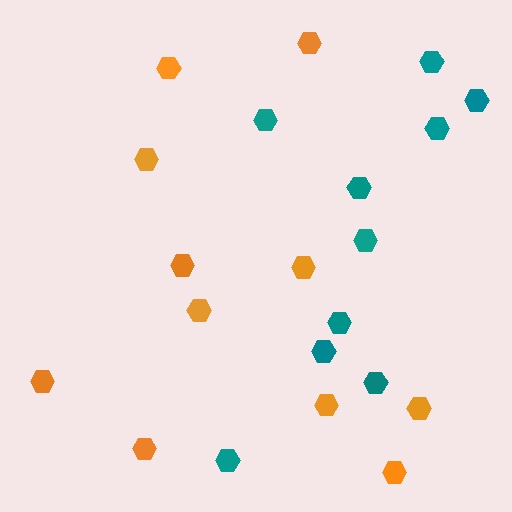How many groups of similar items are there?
There are 2 groups: one group of teal hexagons (10) and one group of orange hexagons (11).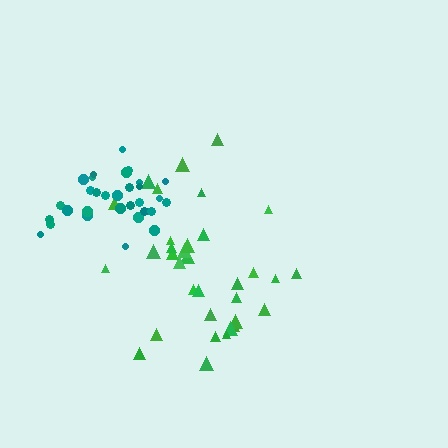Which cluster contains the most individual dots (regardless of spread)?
Green (35).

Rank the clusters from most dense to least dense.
teal, green.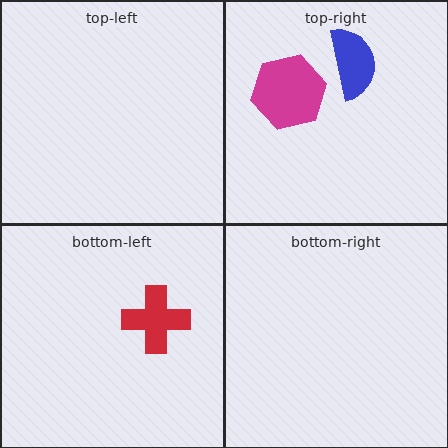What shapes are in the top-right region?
The magenta hexagon, the blue semicircle.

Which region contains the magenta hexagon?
The top-right region.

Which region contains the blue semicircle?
The top-right region.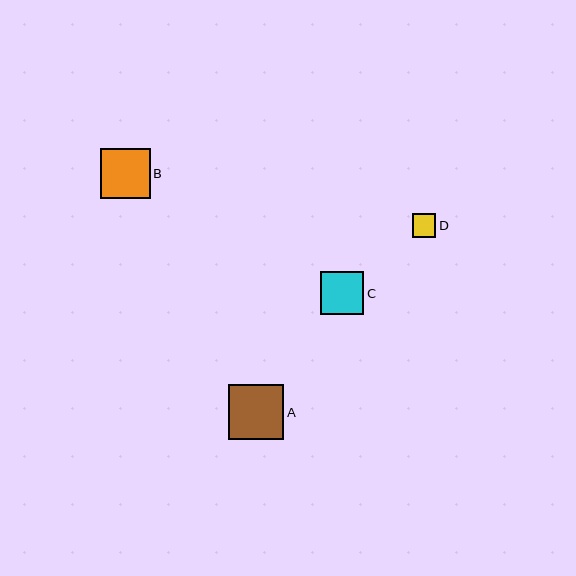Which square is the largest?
Square A is the largest with a size of approximately 55 pixels.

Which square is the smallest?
Square D is the smallest with a size of approximately 23 pixels.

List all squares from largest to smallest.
From largest to smallest: A, B, C, D.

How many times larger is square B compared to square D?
Square B is approximately 2.1 times the size of square D.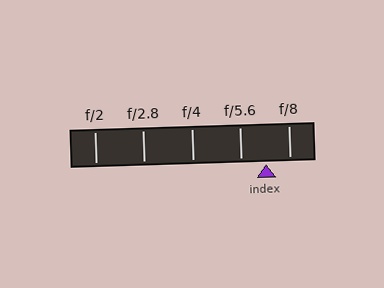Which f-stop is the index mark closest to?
The index mark is closest to f/8.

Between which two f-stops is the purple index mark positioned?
The index mark is between f/5.6 and f/8.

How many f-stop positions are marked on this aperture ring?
There are 5 f-stop positions marked.